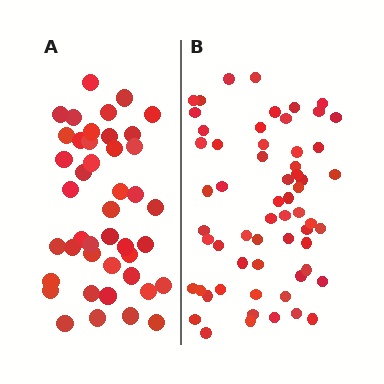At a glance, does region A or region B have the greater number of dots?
Region B (the right region) has more dots.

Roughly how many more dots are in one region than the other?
Region B has approximately 15 more dots than region A.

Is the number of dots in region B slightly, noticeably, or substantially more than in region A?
Region B has noticeably more, but not dramatically so. The ratio is roughly 1.4 to 1.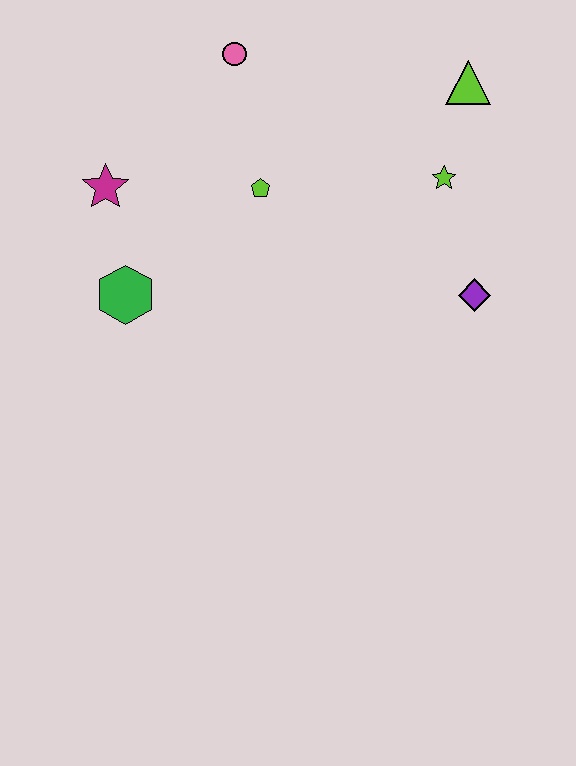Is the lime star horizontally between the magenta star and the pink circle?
No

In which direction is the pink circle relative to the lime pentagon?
The pink circle is above the lime pentagon.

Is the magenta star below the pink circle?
Yes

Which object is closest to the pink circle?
The lime pentagon is closest to the pink circle.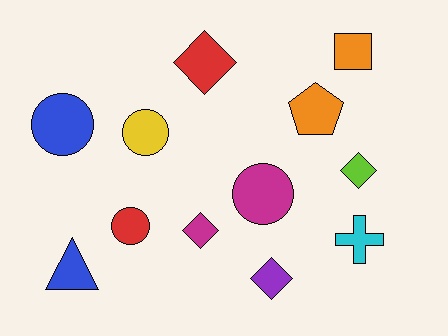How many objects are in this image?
There are 12 objects.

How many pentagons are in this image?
There is 1 pentagon.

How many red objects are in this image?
There are 2 red objects.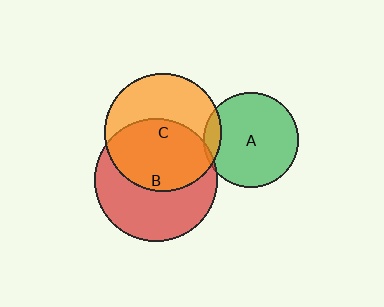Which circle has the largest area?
Circle B (red).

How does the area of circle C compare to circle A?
Approximately 1.5 times.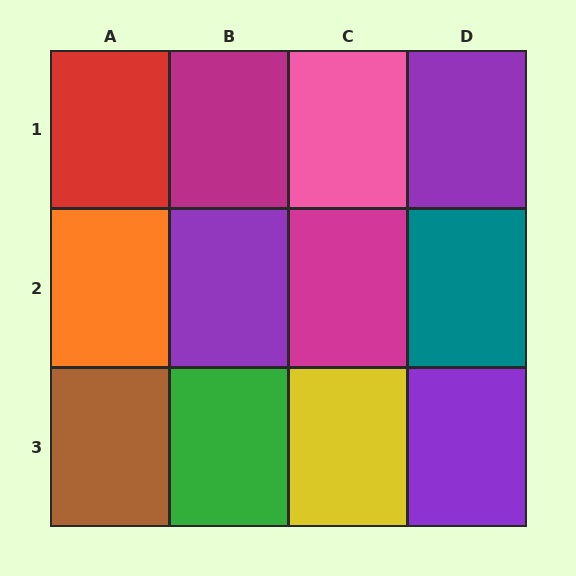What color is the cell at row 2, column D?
Teal.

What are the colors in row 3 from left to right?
Brown, green, yellow, purple.